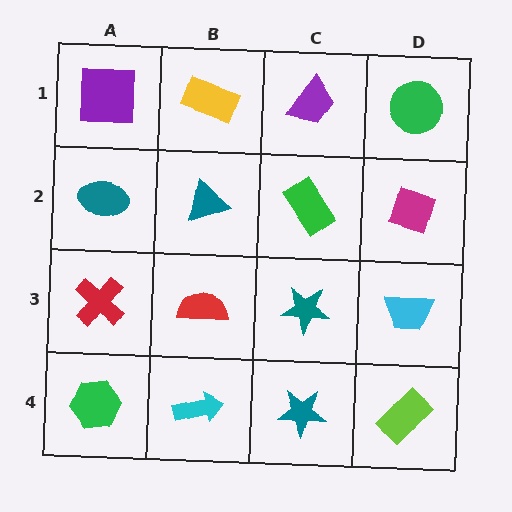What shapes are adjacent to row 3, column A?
A teal ellipse (row 2, column A), a green hexagon (row 4, column A), a red semicircle (row 3, column B).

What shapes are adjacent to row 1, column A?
A teal ellipse (row 2, column A), a yellow rectangle (row 1, column B).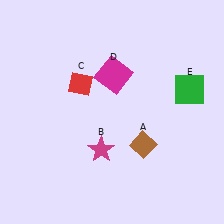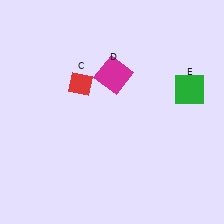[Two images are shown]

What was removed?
The magenta star (B), the brown diamond (A) were removed in Image 2.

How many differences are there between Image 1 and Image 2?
There are 2 differences between the two images.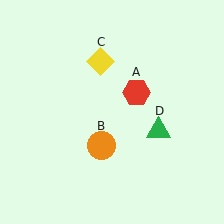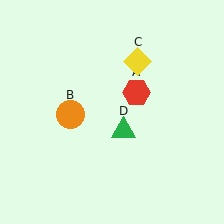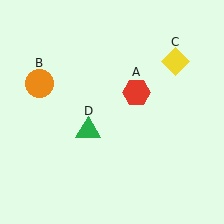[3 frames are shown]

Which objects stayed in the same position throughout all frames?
Red hexagon (object A) remained stationary.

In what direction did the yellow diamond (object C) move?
The yellow diamond (object C) moved right.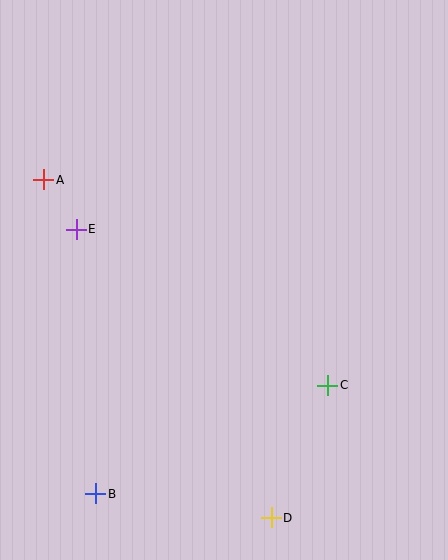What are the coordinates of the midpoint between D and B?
The midpoint between D and B is at (184, 506).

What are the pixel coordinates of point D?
Point D is at (271, 518).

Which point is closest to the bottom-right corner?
Point D is closest to the bottom-right corner.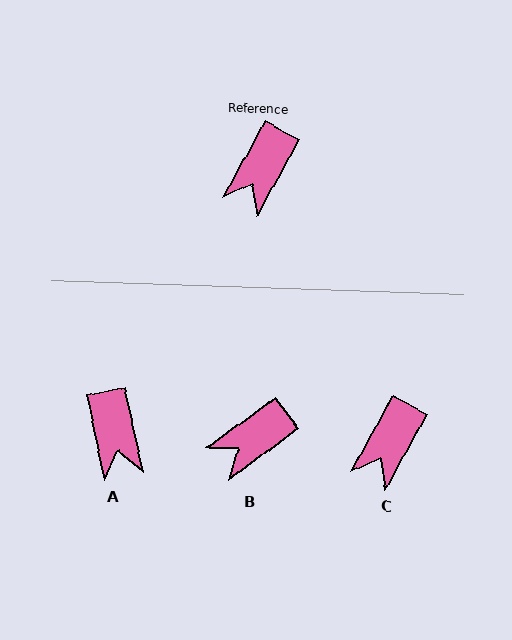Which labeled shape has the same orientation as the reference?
C.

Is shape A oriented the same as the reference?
No, it is off by about 41 degrees.